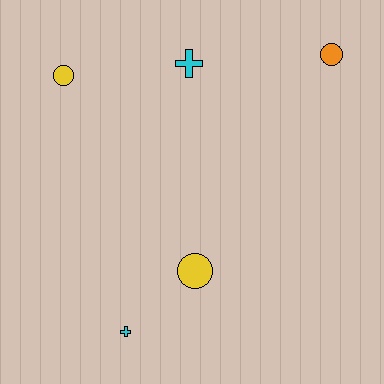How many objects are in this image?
There are 5 objects.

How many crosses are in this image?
There are 2 crosses.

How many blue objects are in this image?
There are no blue objects.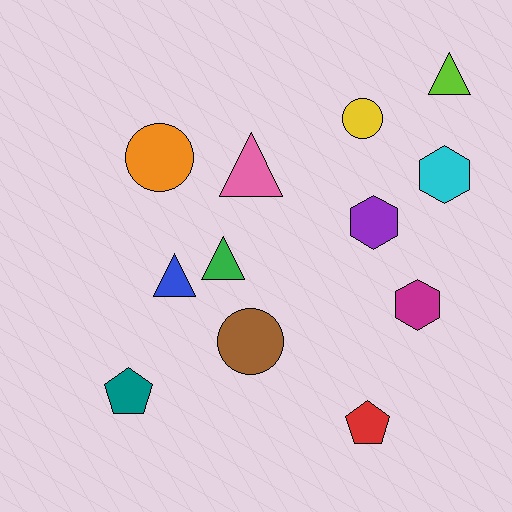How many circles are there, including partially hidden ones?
There are 3 circles.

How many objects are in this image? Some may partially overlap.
There are 12 objects.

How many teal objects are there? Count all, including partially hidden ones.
There is 1 teal object.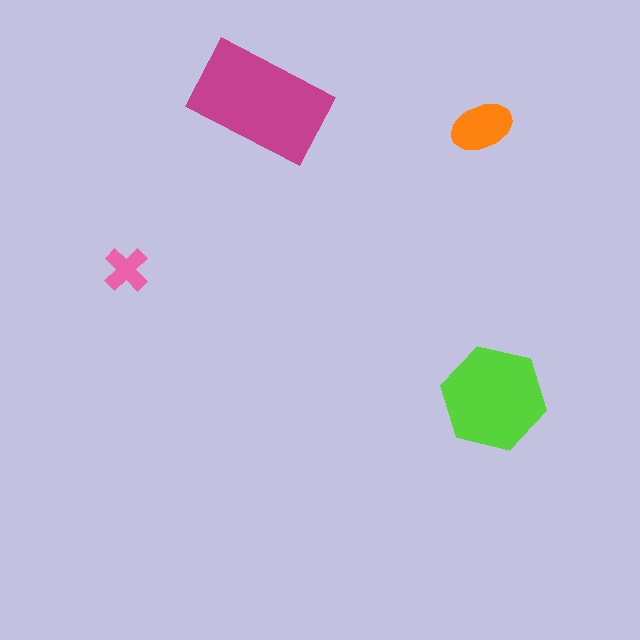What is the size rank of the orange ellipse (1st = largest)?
3rd.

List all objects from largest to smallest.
The magenta rectangle, the lime hexagon, the orange ellipse, the pink cross.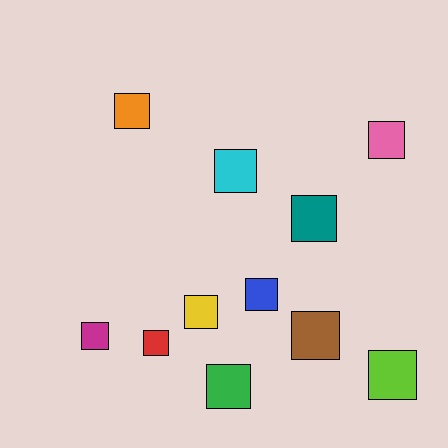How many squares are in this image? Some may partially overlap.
There are 11 squares.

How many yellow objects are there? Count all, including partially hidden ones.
There is 1 yellow object.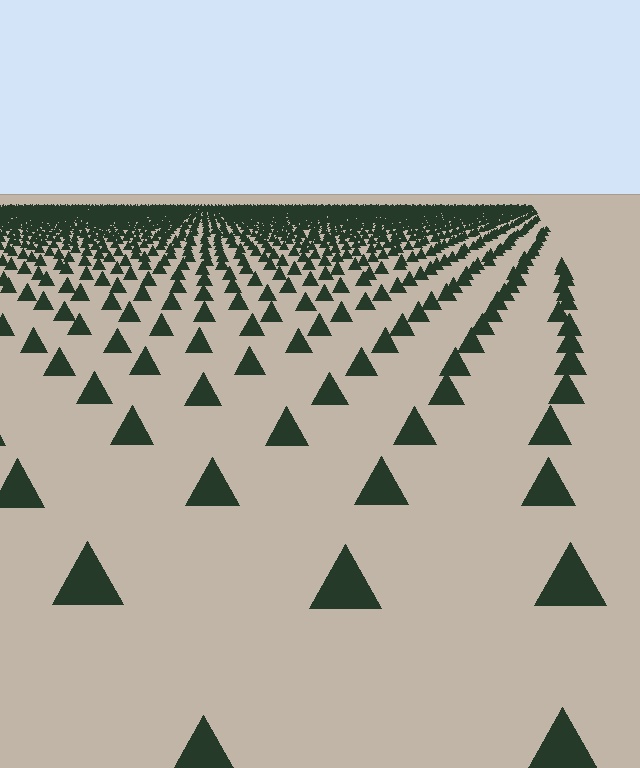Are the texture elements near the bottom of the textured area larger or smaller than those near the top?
Larger. Near the bottom, elements are closer to the viewer and appear at a bigger on-screen size.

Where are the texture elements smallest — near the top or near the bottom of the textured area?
Near the top.